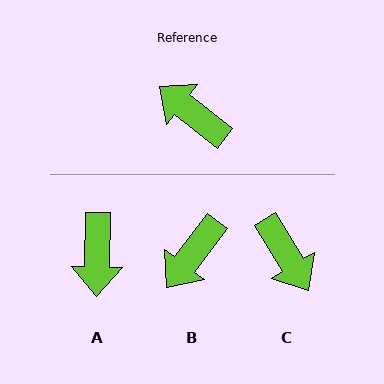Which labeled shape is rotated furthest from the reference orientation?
C, about 159 degrees away.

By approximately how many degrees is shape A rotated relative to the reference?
Approximately 127 degrees counter-clockwise.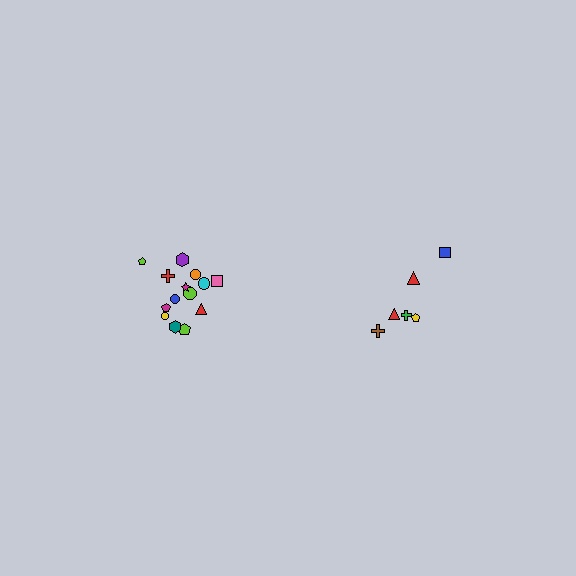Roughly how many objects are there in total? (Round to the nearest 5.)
Roughly 20 objects in total.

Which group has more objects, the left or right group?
The left group.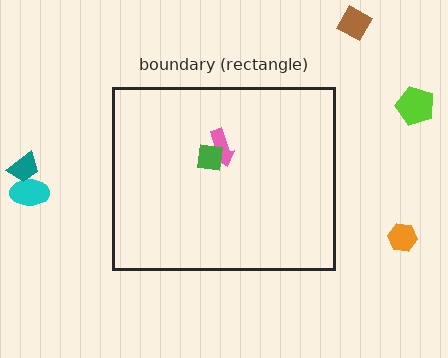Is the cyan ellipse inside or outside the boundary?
Outside.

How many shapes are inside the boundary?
2 inside, 5 outside.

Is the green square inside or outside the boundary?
Inside.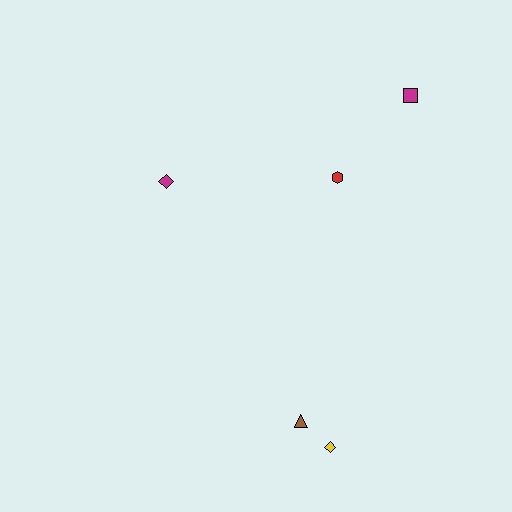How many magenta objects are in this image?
There are 2 magenta objects.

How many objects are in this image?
There are 5 objects.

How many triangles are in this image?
There is 1 triangle.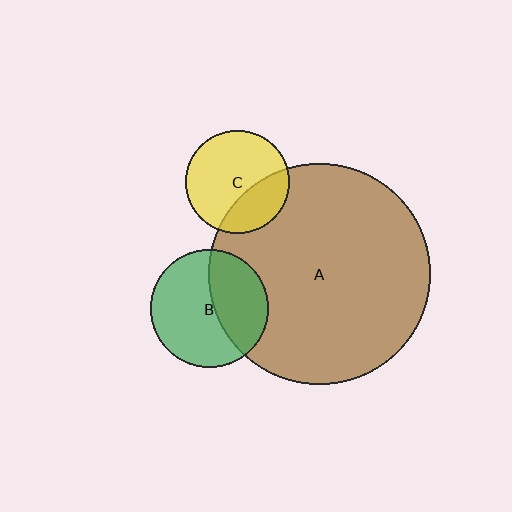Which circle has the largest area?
Circle A (brown).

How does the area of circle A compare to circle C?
Approximately 4.6 times.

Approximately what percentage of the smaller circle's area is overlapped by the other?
Approximately 40%.